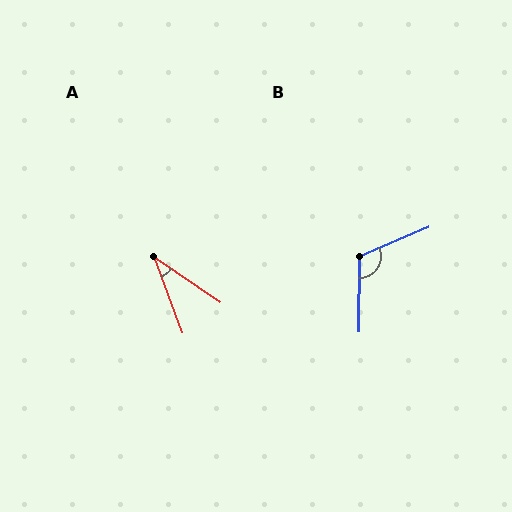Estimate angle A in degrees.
Approximately 35 degrees.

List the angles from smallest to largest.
A (35°), B (114°).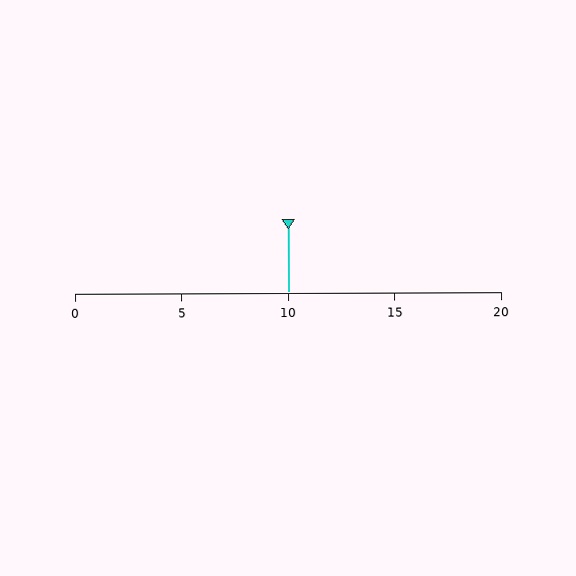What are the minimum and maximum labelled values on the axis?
The axis runs from 0 to 20.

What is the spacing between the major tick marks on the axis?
The major ticks are spaced 5 apart.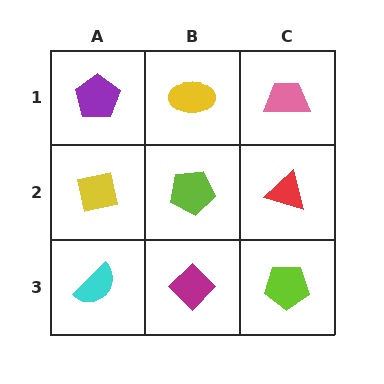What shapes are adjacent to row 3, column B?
A lime pentagon (row 2, column B), a cyan semicircle (row 3, column A), a lime pentagon (row 3, column C).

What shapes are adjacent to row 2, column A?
A purple pentagon (row 1, column A), a cyan semicircle (row 3, column A), a lime pentagon (row 2, column B).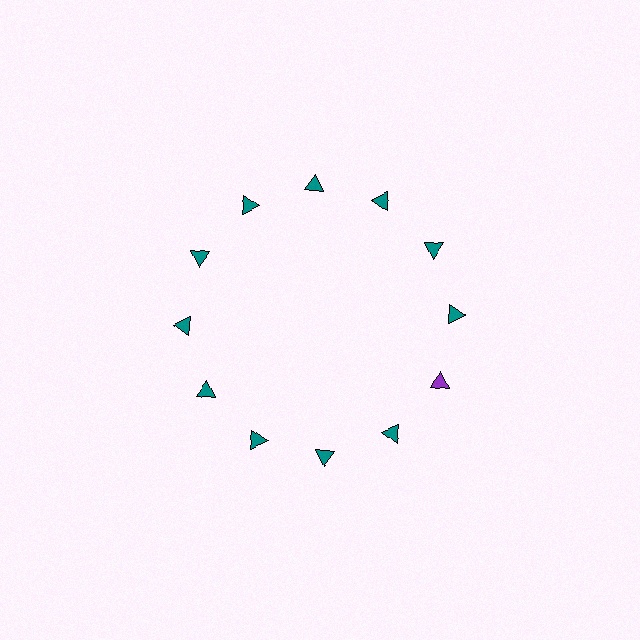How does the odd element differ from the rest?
It has a different color: purple instead of teal.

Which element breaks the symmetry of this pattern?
The purple triangle at roughly the 4 o'clock position breaks the symmetry. All other shapes are teal triangles.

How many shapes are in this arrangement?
There are 12 shapes arranged in a ring pattern.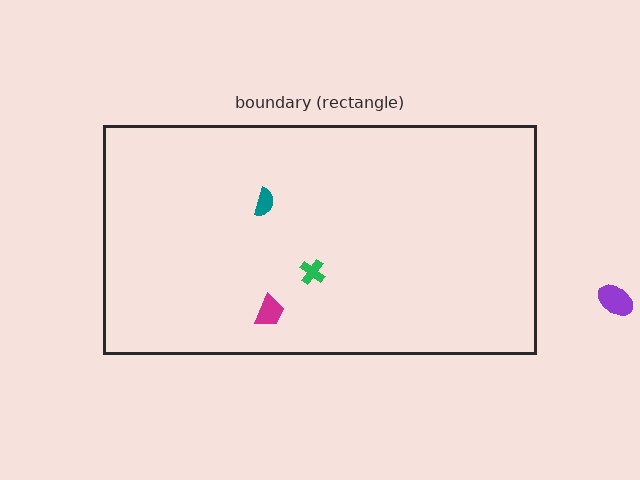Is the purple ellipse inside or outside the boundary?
Outside.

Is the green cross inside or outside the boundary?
Inside.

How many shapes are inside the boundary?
3 inside, 1 outside.